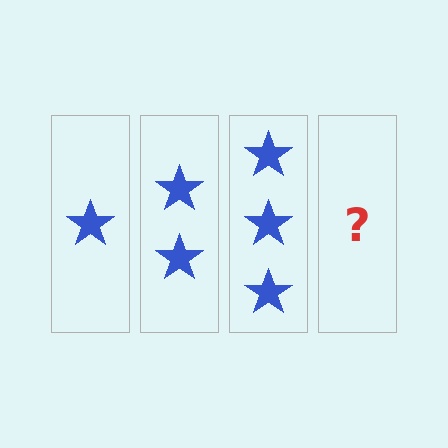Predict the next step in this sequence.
The next step is 4 stars.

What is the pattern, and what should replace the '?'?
The pattern is that each step adds one more star. The '?' should be 4 stars.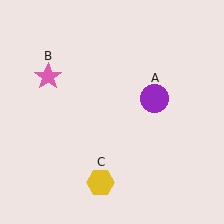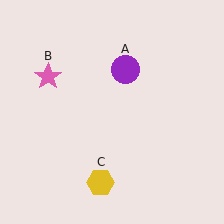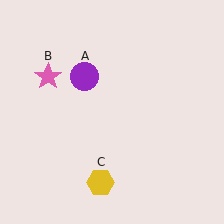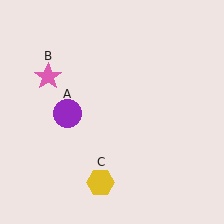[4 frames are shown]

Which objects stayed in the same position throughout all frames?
Pink star (object B) and yellow hexagon (object C) remained stationary.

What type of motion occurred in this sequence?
The purple circle (object A) rotated counterclockwise around the center of the scene.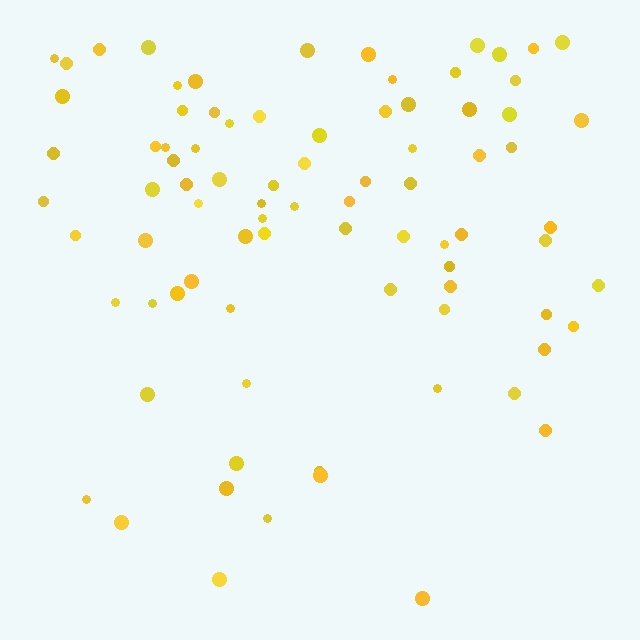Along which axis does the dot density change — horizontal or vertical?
Vertical.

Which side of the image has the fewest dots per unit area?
The bottom.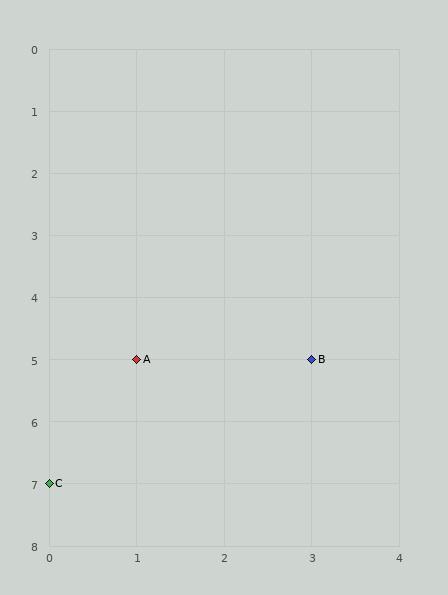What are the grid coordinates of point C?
Point C is at grid coordinates (0, 7).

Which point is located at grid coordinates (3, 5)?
Point B is at (3, 5).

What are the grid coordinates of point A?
Point A is at grid coordinates (1, 5).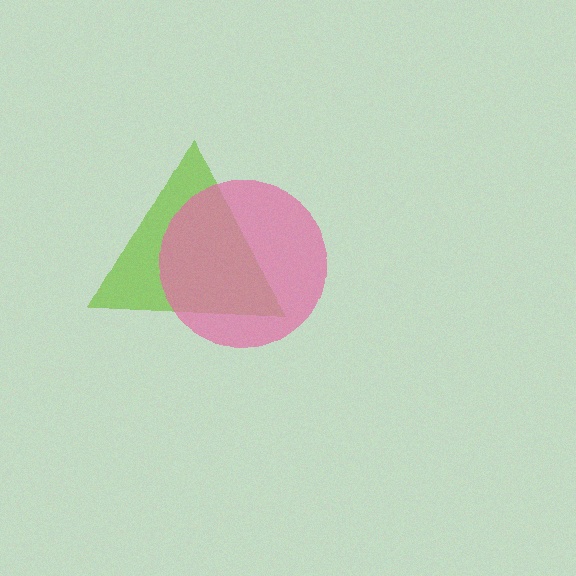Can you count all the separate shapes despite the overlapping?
Yes, there are 2 separate shapes.